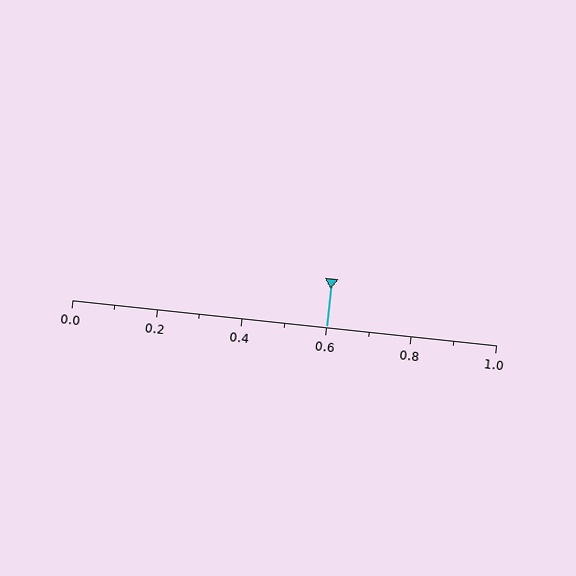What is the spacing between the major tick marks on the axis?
The major ticks are spaced 0.2 apart.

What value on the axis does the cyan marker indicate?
The marker indicates approximately 0.6.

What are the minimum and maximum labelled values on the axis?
The axis runs from 0.0 to 1.0.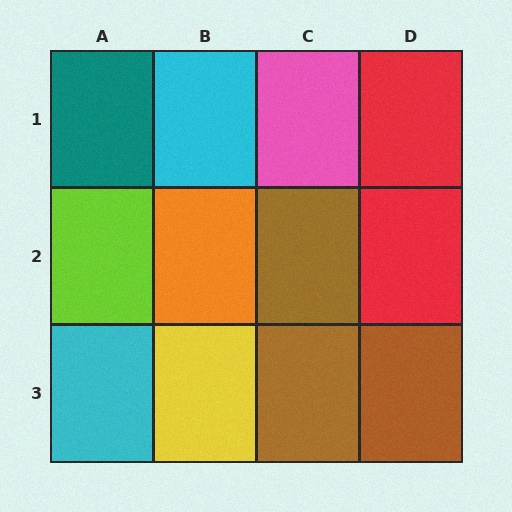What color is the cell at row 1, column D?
Red.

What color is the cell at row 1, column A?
Teal.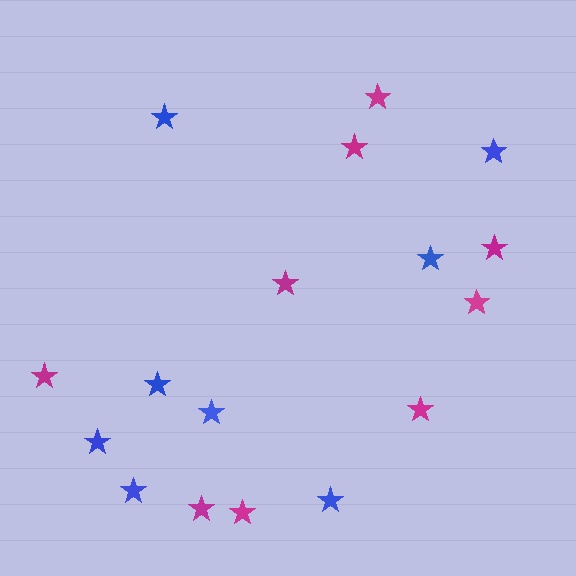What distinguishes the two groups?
There are 2 groups: one group of magenta stars (9) and one group of blue stars (8).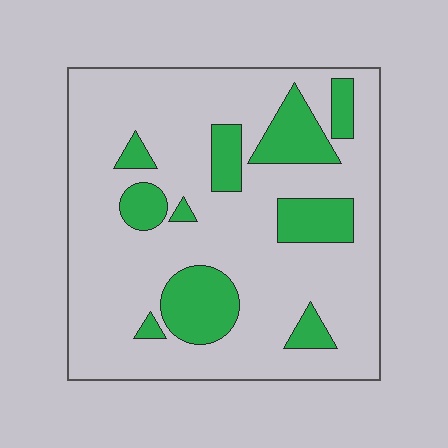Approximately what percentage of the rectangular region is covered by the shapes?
Approximately 20%.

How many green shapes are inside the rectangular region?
10.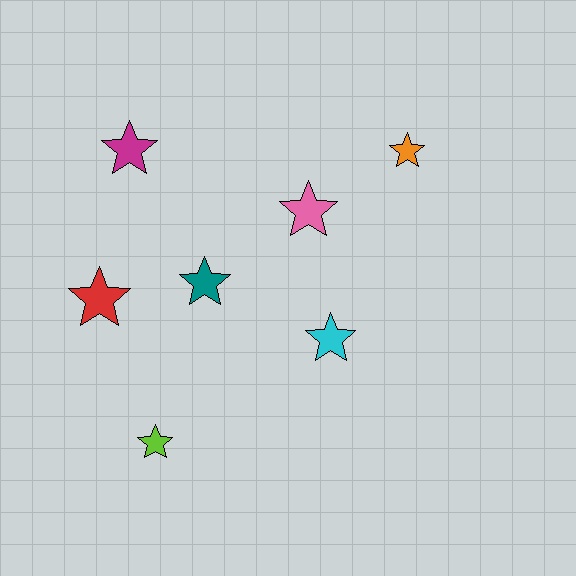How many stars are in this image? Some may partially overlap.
There are 7 stars.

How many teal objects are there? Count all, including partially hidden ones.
There is 1 teal object.